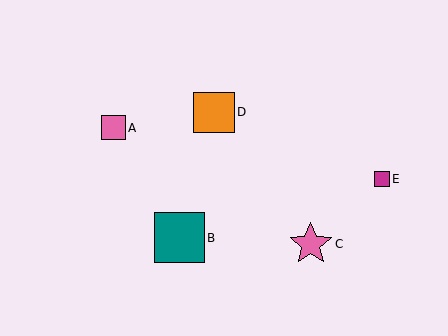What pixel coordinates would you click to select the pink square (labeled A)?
Click at (114, 128) to select the pink square A.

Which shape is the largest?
The teal square (labeled B) is the largest.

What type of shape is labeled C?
Shape C is a pink star.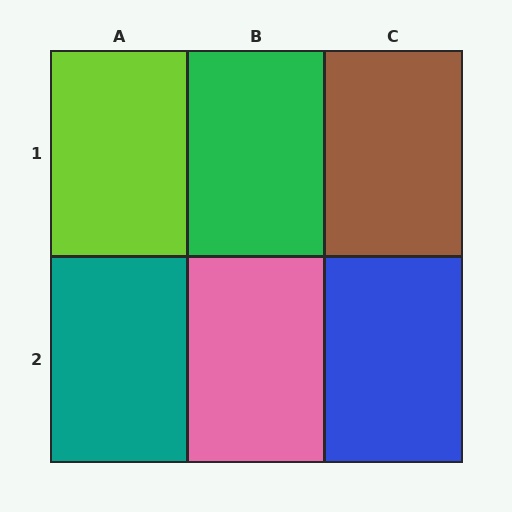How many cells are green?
1 cell is green.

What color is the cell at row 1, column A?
Lime.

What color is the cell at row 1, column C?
Brown.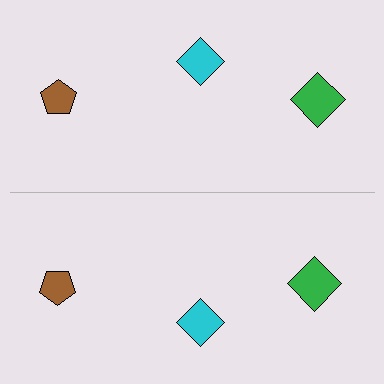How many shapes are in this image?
There are 6 shapes in this image.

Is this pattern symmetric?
Yes, this pattern has bilateral (reflection) symmetry.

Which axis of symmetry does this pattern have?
The pattern has a horizontal axis of symmetry running through the center of the image.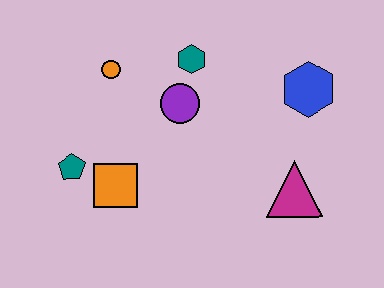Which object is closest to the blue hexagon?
The magenta triangle is closest to the blue hexagon.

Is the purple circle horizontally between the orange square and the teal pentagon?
No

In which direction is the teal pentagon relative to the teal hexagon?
The teal pentagon is to the left of the teal hexagon.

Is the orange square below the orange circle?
Yes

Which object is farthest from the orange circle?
The magenta triangle is farthest from the orange circle.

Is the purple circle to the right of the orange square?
Yes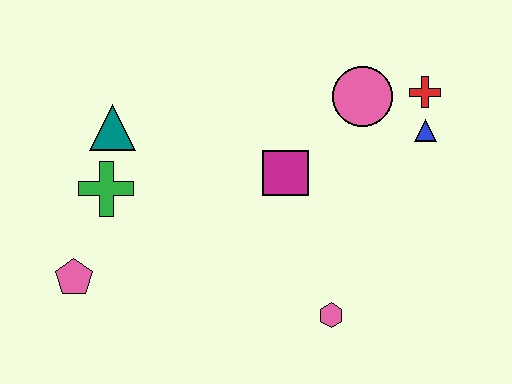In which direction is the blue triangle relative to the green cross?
The blue triangle is to the right of the green cross.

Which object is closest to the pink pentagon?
The green cross is closest to the pink pentagon.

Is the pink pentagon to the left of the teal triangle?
Yes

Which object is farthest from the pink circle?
The pink pentagon is farthest from the pink circle.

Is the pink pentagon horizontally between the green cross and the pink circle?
No